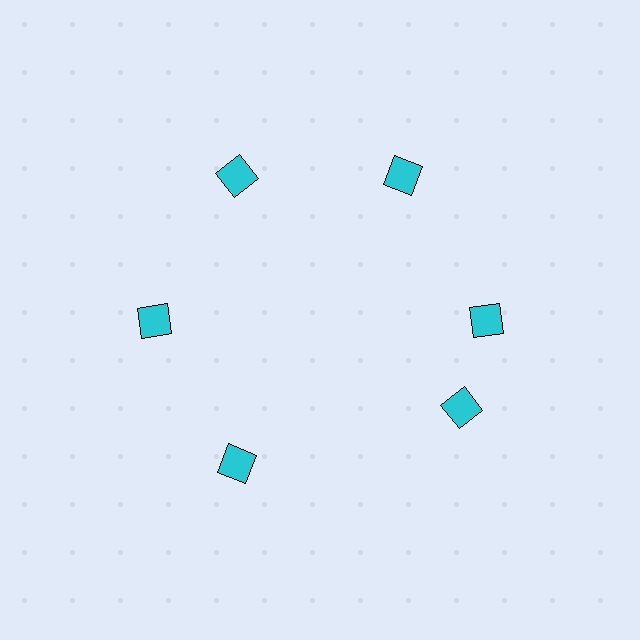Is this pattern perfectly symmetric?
No. The 6 cyan diamonds are arranged in a ring, but one element near the 5 o'clock position is rotated out of alignment along the ring, breaking the 6-fold rotational symmetry.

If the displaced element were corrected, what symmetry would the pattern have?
It would have 6-fold rotational symmetry — the pattern would map onto itself every 60 degrees.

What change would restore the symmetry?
The symmetry would be restored by rotating it back into even spacing with its neighbors so that all 6 diamonds sit at equal angles and equal distance from the center.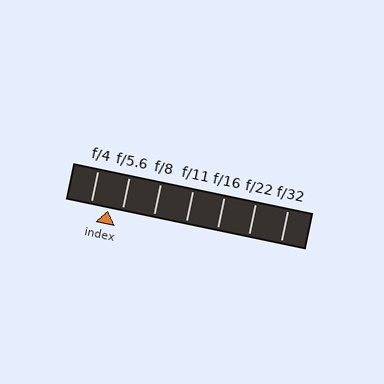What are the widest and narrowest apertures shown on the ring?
The widest aperture shown is f/4 and the narrowest is f/32.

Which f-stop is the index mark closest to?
The index mark is closest to f/5.6.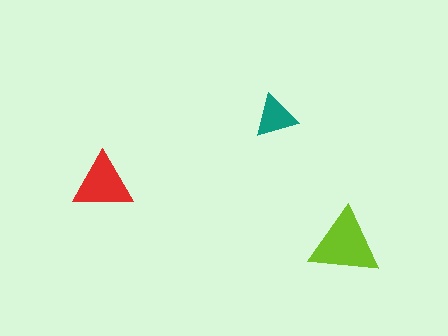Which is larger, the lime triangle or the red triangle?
The lime one.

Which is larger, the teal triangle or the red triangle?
The red one.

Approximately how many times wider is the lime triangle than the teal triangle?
About 1.5 times wider.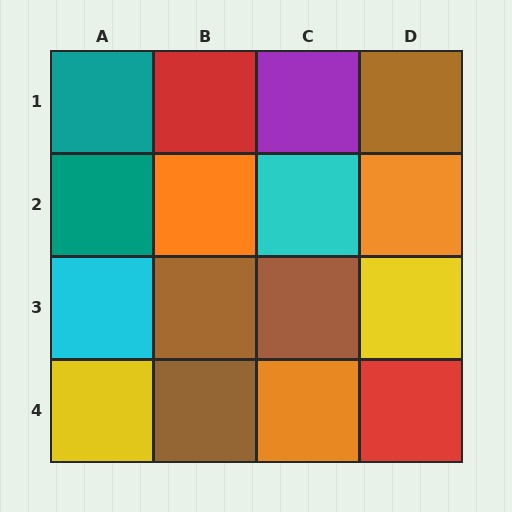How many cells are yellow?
2 cells are yellow.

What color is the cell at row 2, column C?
Cyan.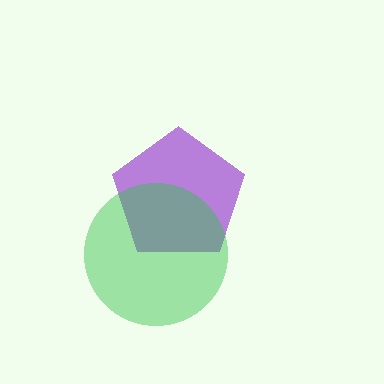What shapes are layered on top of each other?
The layered shapes are: a purple pentagon, a green circle.